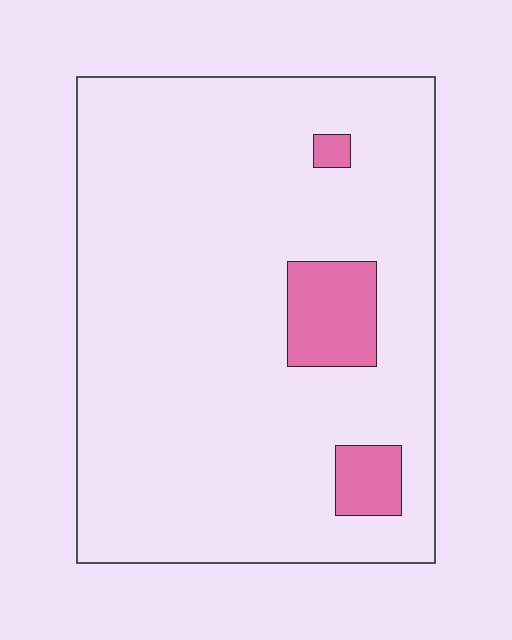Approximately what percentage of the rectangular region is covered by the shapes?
Approximately 10%.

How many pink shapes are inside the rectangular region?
3.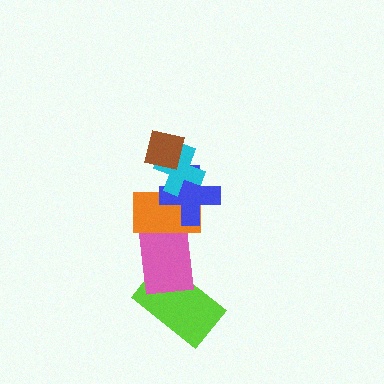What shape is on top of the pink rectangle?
The orange rectangle is on top of the pink rectangle.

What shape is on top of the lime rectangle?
The pink rectangle is on top of the lime rectangle.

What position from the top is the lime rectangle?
The lime rectangle is 6th from the top.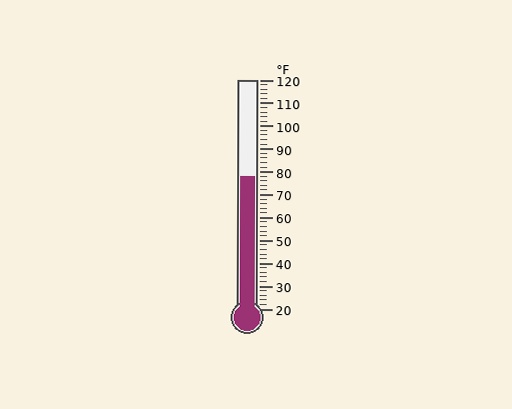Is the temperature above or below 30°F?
The temperature is above 30°F.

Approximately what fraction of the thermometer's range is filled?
The thermometer is filled to approximately 60% of its range.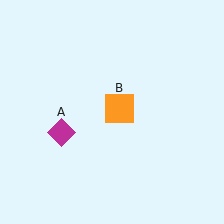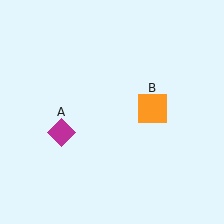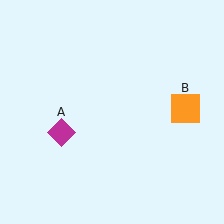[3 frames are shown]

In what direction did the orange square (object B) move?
The orange square (object B) moved right.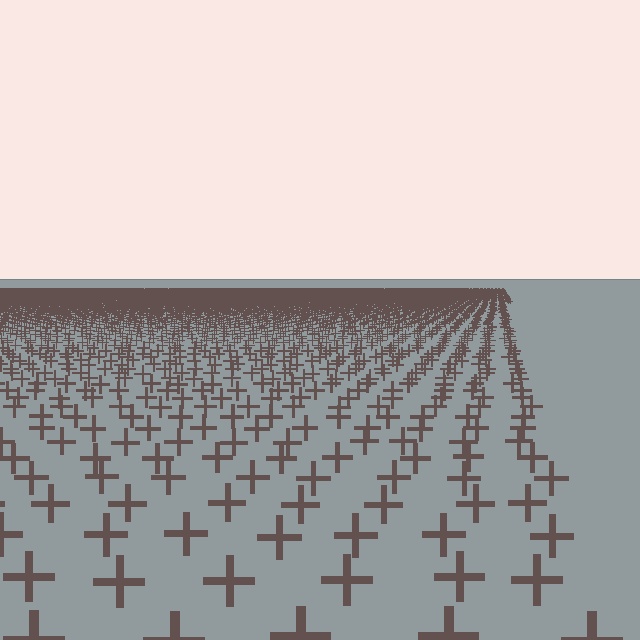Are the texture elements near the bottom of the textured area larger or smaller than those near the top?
Larger. Near the bottom, elements are closer to the viewer and appear at a bigger on-screen size.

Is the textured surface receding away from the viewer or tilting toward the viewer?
The surface is receding away from the viewer. Texture elements get smaller and denser toward the top.